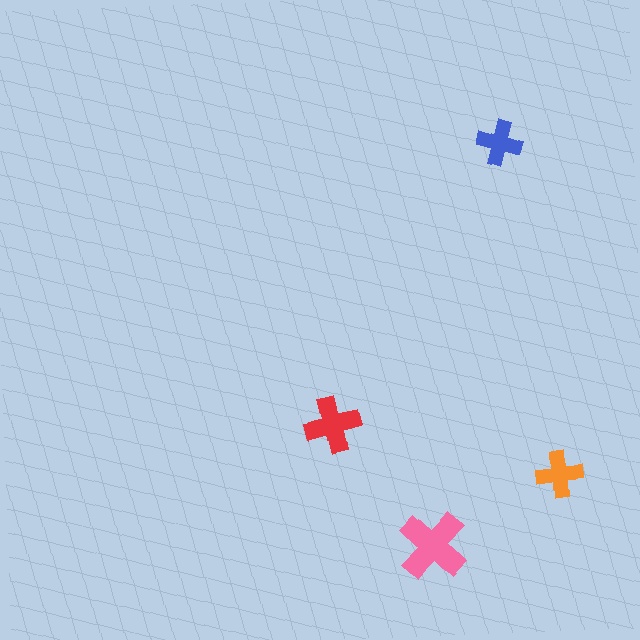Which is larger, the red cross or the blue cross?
The red one.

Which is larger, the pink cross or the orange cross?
The pink one.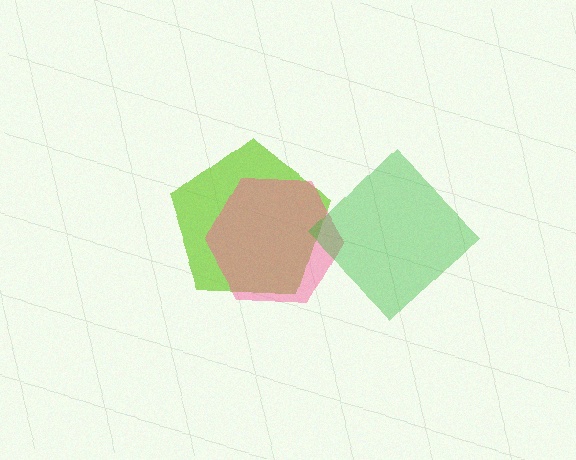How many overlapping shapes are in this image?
There are 3 overlapping shapes in the image.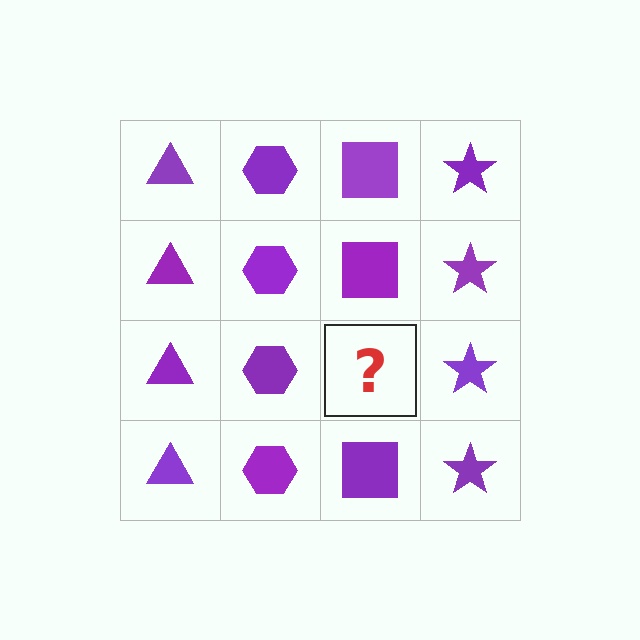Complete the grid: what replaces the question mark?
The question mark should be replaced with a purple square.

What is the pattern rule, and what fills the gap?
The rule is that each column has a consistent shape. The gap should be filled with a purple square.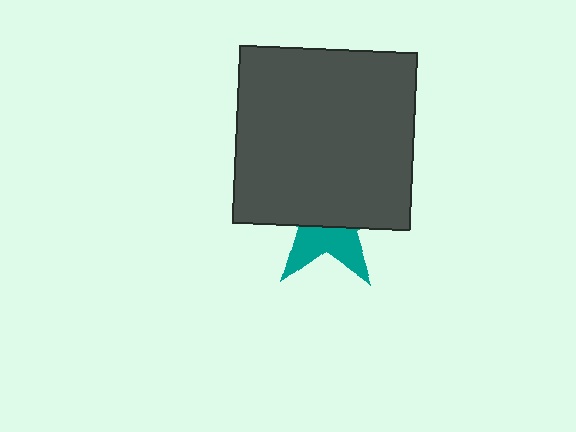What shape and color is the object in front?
The object in front is a dark gray square.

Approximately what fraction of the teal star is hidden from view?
Roughly 61% of the teal star is hidden behind the dark gray square.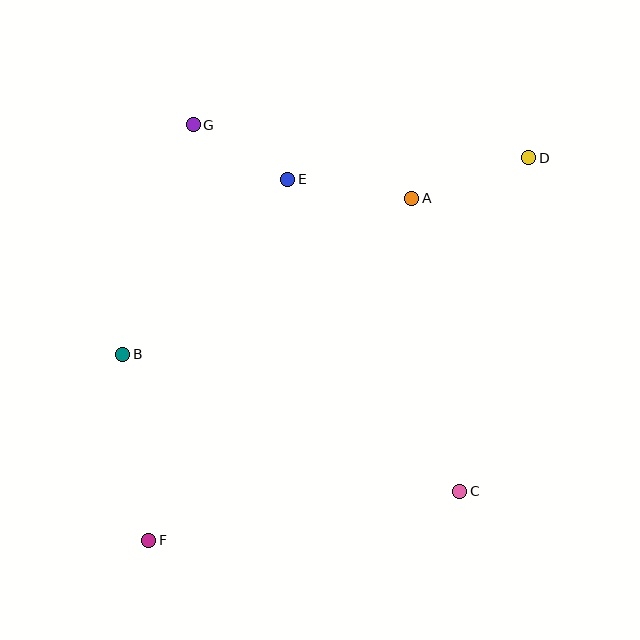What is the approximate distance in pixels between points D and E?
The distance between D and E is approximately 242 pixels.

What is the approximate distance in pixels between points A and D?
The distance between A and D is approximately 124 pixels.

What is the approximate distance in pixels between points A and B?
The distance between A and B is approximately 328 pixels.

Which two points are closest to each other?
Points E and G are closest to each other.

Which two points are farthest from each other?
Points D and F are farthest from each other.